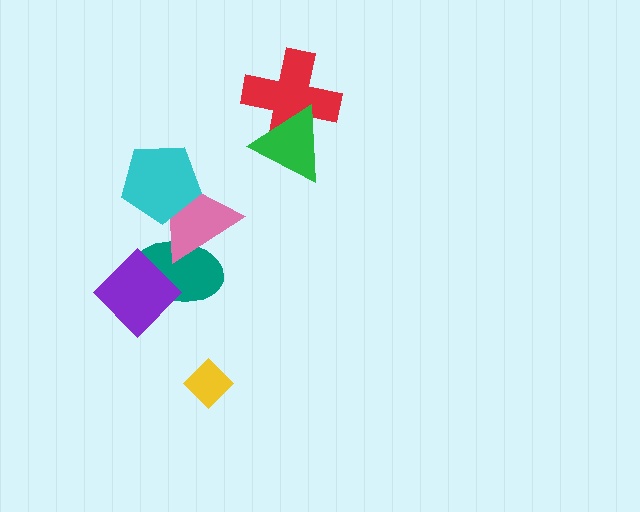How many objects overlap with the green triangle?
1 object overlaps with the green triangle.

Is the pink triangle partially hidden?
Yes, it is partially covered by another shape.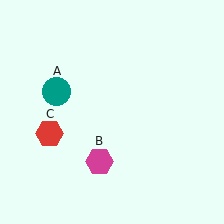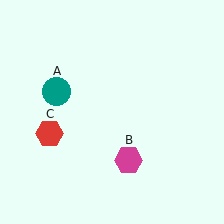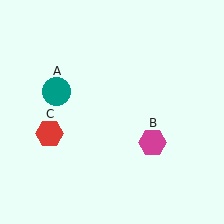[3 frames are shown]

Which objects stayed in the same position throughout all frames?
Teal circle (object A) and red hexagon (object C) remained stationary.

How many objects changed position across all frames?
1 object changed position: magenta hexagon (object B).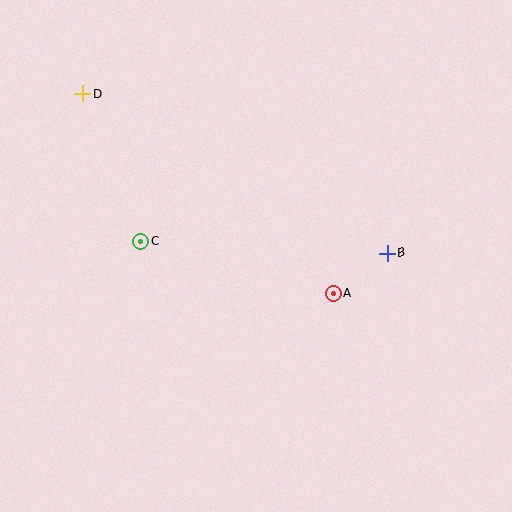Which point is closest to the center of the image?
Point A at (334, 294) is closest to the center.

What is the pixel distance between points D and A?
The distance between D and A is 320 pixels.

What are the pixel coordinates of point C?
Point C is at (141, 241).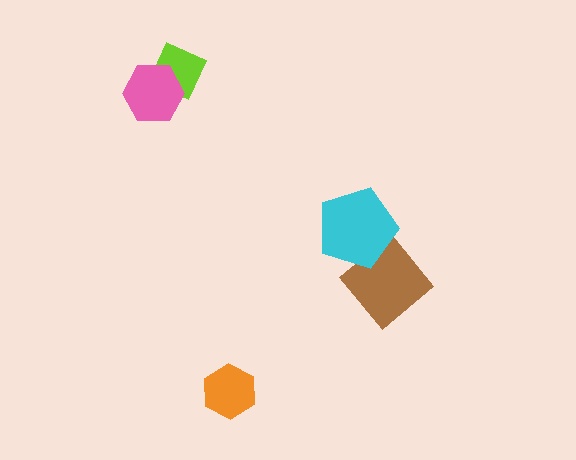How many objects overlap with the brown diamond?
1 object overlaps with the brown diamond.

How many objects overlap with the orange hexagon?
0 objects overlap with the orange hexagon.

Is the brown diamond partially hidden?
Yes, it is partially covered by another shape.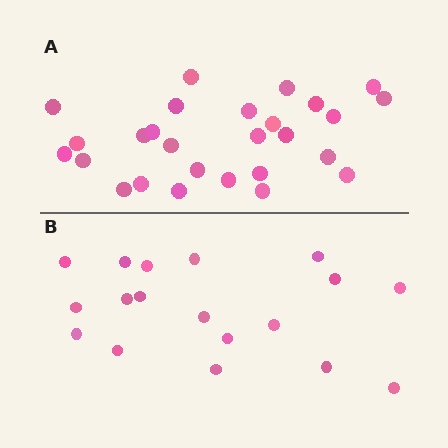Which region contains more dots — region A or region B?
Region A (the top region) has more dots.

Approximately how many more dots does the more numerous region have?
Region A has roughly 8 or so more dots than region B.